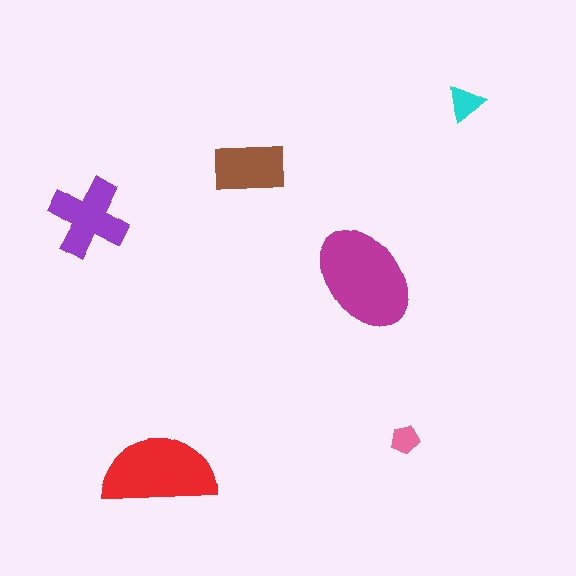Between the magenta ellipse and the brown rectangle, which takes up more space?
The magenta ellipse.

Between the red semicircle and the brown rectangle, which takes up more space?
The red semicircle.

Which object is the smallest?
The pink pentagon.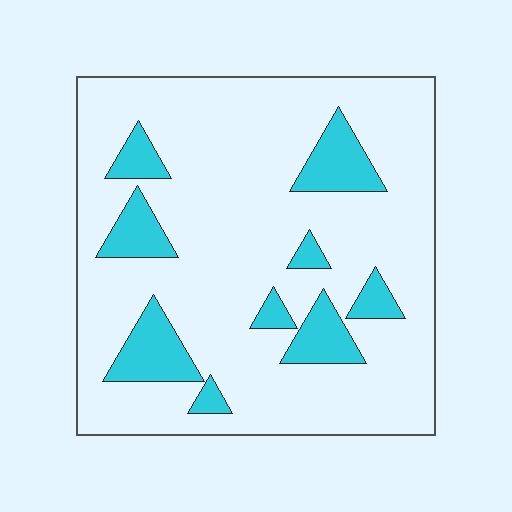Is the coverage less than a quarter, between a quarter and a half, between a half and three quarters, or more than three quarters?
Less than a quarter.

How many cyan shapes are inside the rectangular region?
9.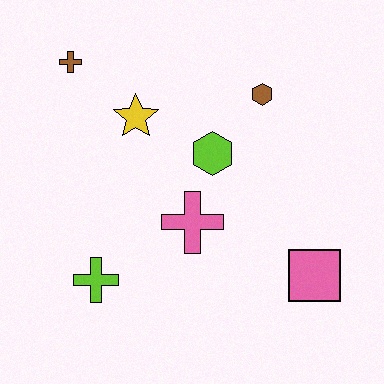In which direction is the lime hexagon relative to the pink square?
The lime hexagon is above the pink square.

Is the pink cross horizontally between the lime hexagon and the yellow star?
Yes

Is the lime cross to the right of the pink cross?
No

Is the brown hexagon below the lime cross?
No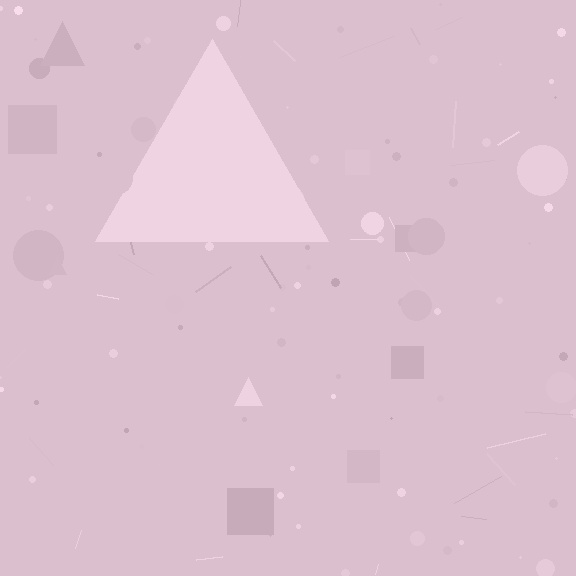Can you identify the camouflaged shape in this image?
The camouflaged shape is a triangle.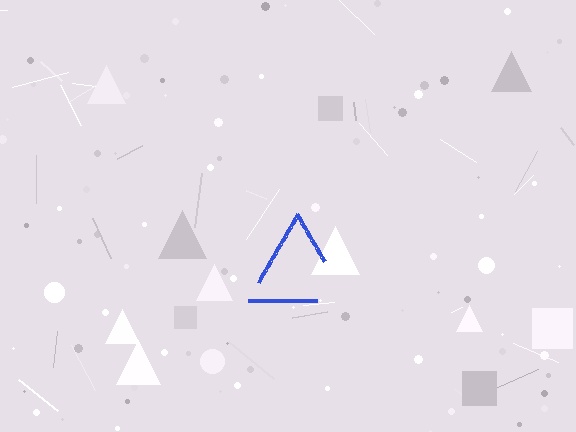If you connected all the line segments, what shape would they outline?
They would outline a triangle.